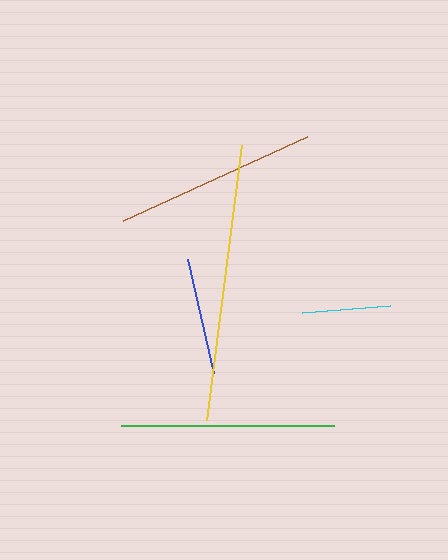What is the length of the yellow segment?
The yellow segment is approximately 277 pixels long.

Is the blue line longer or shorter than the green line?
The green line is longer than the blue line.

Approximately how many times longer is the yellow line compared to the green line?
The yellow line is approximately 1.3 times the length of the green line.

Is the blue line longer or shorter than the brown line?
The brown line is longer than the blue line.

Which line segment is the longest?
The yellow line is the longest at approximately 277 pixels.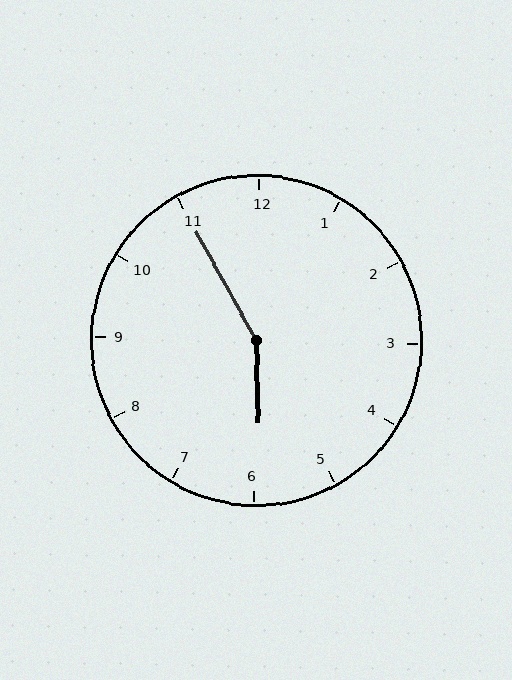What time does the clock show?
5:55.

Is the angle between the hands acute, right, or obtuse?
It is obtuse.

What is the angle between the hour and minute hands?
Approximately 152 degrees.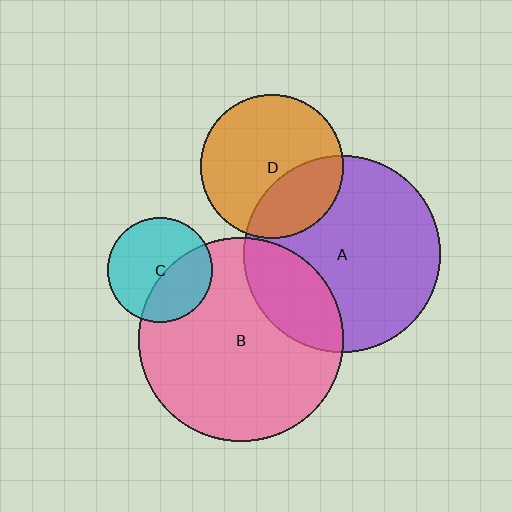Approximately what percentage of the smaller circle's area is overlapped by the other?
Approximately 25%.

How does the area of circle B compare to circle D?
Approximately 2.0 times.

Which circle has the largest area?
Circle B (pink).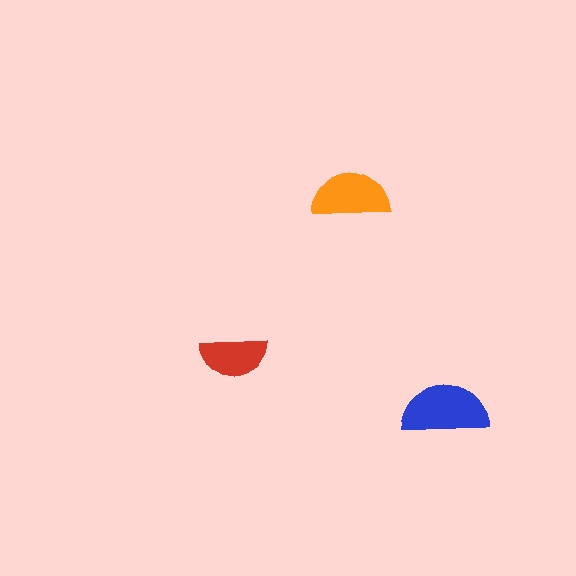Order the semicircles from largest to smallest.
the blue one, the orange one, the red one.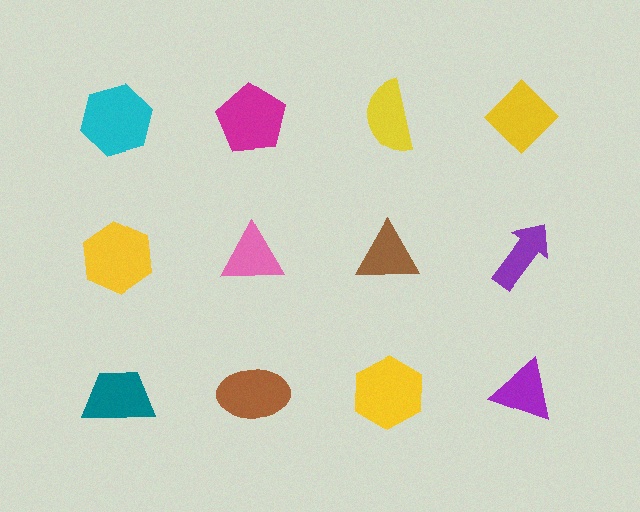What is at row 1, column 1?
A cyan hexagon.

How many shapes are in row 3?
4 shapes.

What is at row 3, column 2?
A brown ellipse.